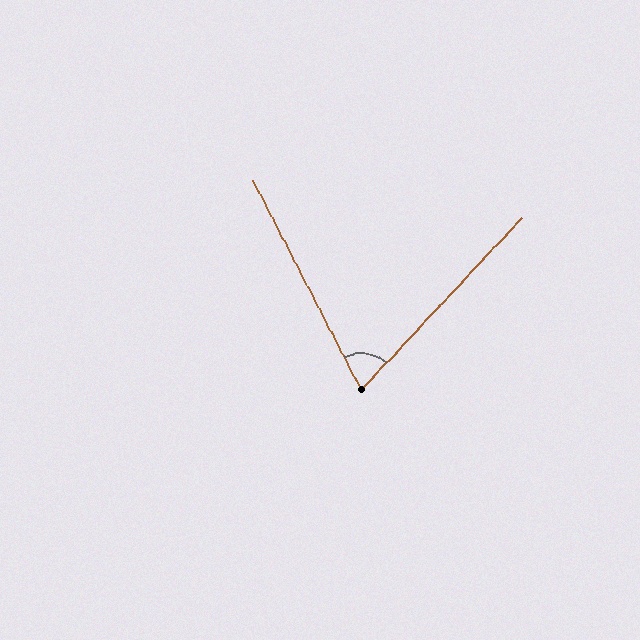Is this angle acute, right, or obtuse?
It is acute.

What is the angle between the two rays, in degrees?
Approximately 70 degrees.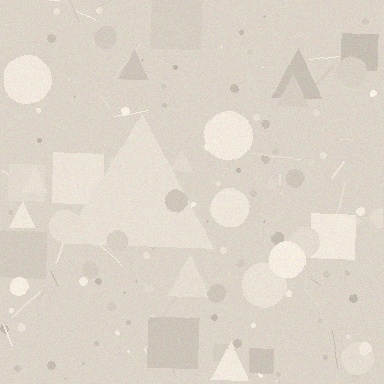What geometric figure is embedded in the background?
A triangle is embedded in the background.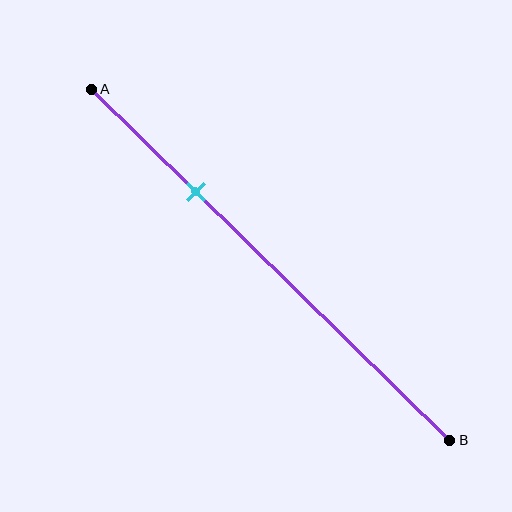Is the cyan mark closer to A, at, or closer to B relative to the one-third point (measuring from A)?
The cyan mark is closer to point A than the one-third point of segment AB.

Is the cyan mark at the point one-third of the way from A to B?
No, the mark is at about 30% from A, not at the 33% one-third point.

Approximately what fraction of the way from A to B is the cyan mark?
The cyan mark is approximately 30% of the way from A to B.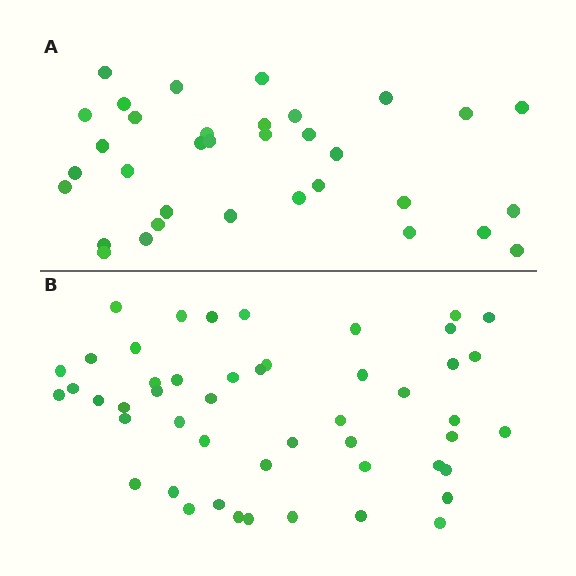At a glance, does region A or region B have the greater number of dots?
Region B (the bottom region) has more dots.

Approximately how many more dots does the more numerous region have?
Region B has approximately 15 more dots than region A.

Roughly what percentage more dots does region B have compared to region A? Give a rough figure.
About 45% more.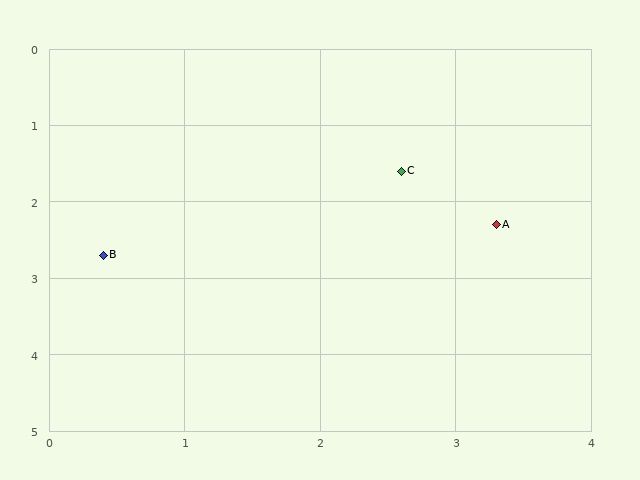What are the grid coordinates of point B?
Point B is at approximately (0.4, 2.7).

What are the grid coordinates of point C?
Point C is at approximately (2.6, 1.6).